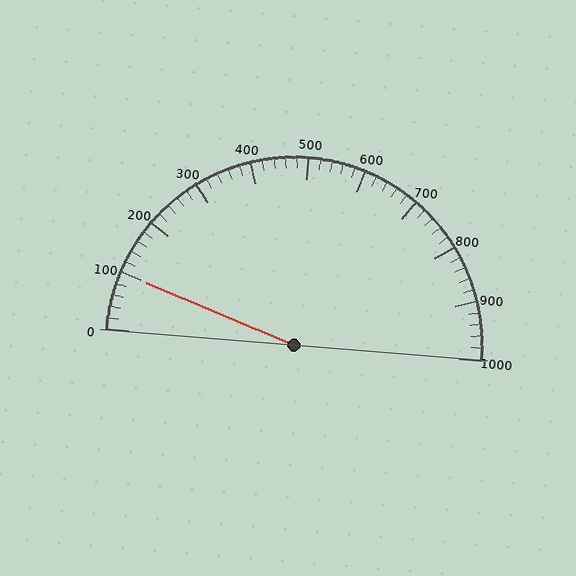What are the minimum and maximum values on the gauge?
The gauge ranges from 0 to 1000.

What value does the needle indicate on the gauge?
The needle indicates approximately 100.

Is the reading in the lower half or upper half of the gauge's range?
The reading is in the lower half of the range (0 to 1000).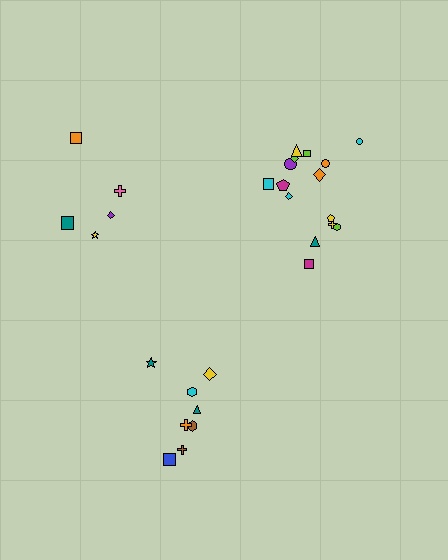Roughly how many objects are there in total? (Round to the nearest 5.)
Roughly 30 objects in total.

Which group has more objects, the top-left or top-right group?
The top-right group.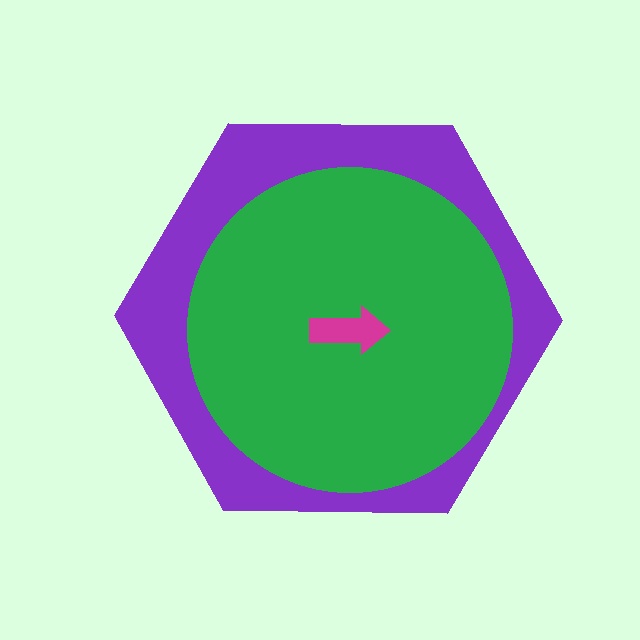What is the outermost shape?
The purple hexagon.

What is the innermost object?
The magenta arrow.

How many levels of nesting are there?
3.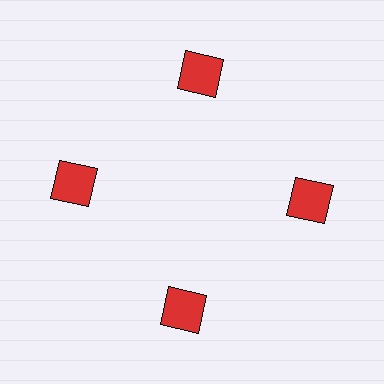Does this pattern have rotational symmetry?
Yes, this pattern has 4-fold rotational symmetry. It looks the same after rotating 90 degrees around the center.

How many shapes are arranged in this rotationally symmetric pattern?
There are 4 shapes, arranged in 4 groups of 1.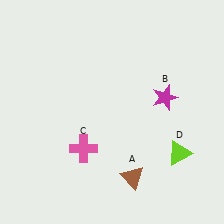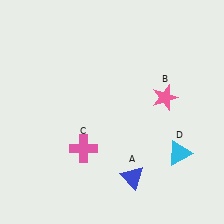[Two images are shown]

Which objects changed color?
A changed from brown to blue. B changed from magenta to pink. D changed from lime to cyan.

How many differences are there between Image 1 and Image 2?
There are 3 differences between the two images.